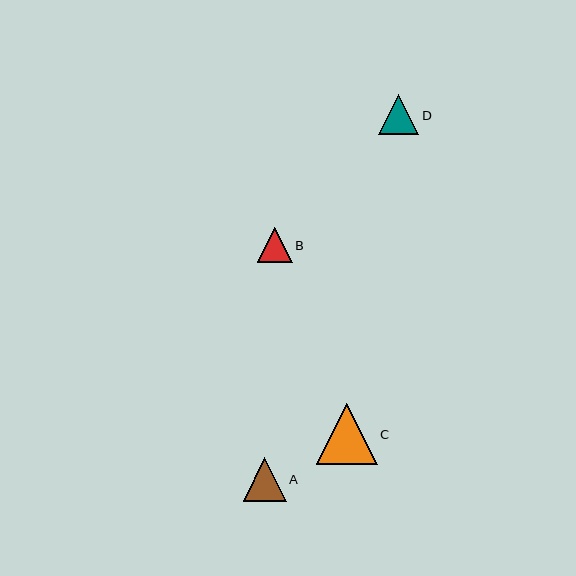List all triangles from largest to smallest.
From largest to smallest: C, A, D, B.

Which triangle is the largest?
Triangle C is the largest with a size of approximately 61 pixels.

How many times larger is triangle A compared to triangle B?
Triangle A is approximately 1.2 times the size of triangle B.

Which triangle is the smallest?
Triangle B is the smallest with a size of approximately 35 pixels.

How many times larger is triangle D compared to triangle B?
Triangle D is approximately 1.1 times the size of triangle B.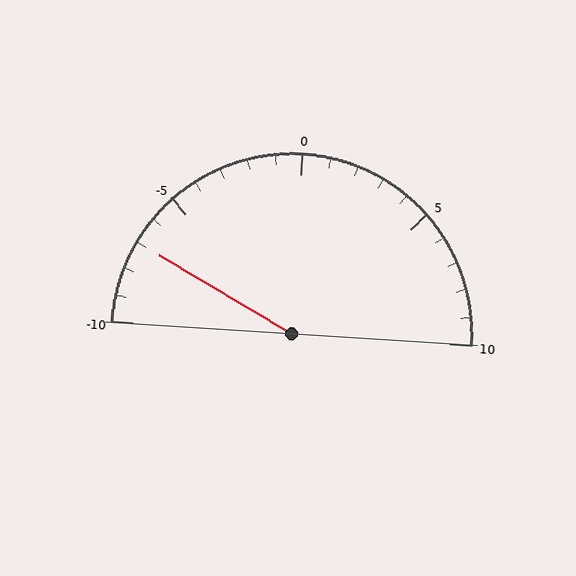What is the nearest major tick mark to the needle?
The nearest major tick mark is -5.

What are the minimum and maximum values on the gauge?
The gauge ranges from -10 to 10.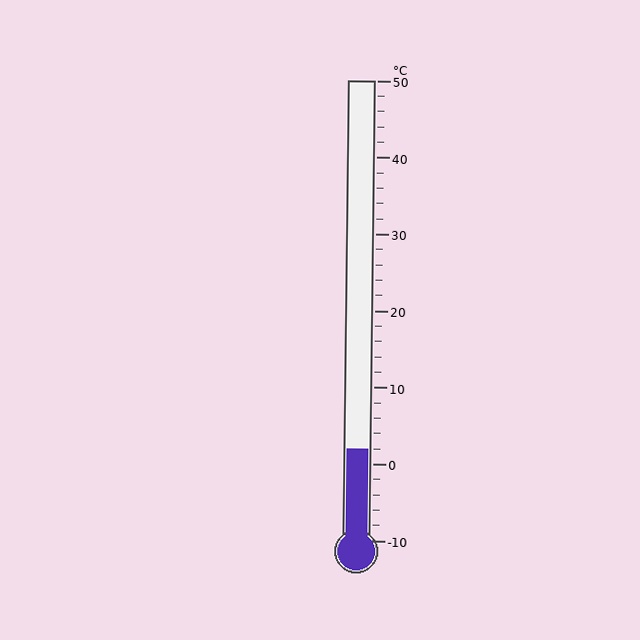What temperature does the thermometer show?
The thermometer shows approximately 2°C.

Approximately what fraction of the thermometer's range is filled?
The thermometer is filled to approximately 20% of its range.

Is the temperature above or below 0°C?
The temperature is above 0°C.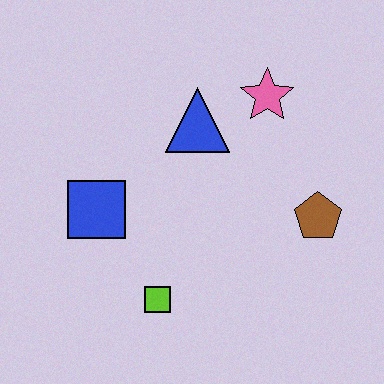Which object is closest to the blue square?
The lime square is closest to the blue square.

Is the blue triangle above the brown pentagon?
Yes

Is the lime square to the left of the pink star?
Yes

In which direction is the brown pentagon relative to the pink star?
The brown pentagon is below the pink star.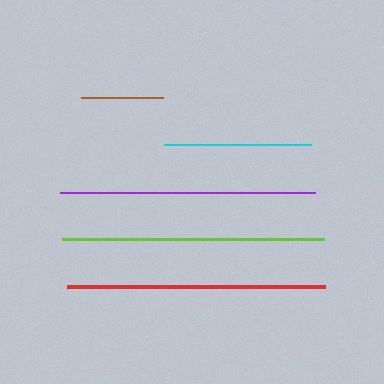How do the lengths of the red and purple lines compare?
The red and purple lines are approximately the same length.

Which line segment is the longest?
The lime line is the longest at approximately 262 pixels.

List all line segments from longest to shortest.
From longest to shortest: lime, red, purple, cyan, brown.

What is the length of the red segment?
The red segment is approximately 258 pixels long.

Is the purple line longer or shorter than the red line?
The red line is longer than the purple line.